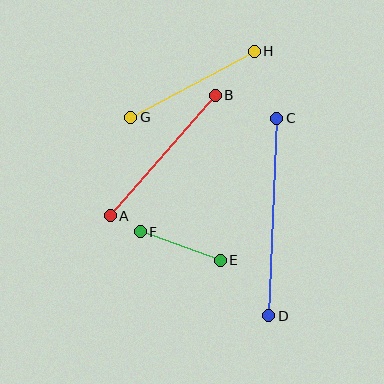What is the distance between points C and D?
The distance is approximately 198 pixels.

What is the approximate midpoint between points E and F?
The midpoint is at approximately (180, 246) pixels.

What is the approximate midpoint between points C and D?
The midpoint is at approximately (273, 217) pixels.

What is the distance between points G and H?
The distance is approximately 140 pixels.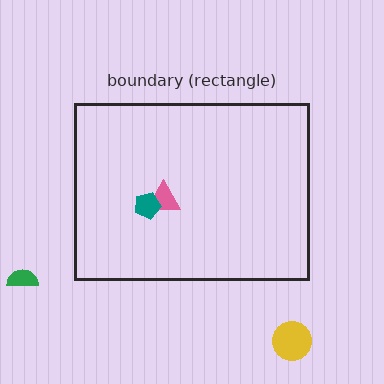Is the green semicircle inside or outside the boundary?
Outside.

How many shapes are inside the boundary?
2 inside, 2 outside.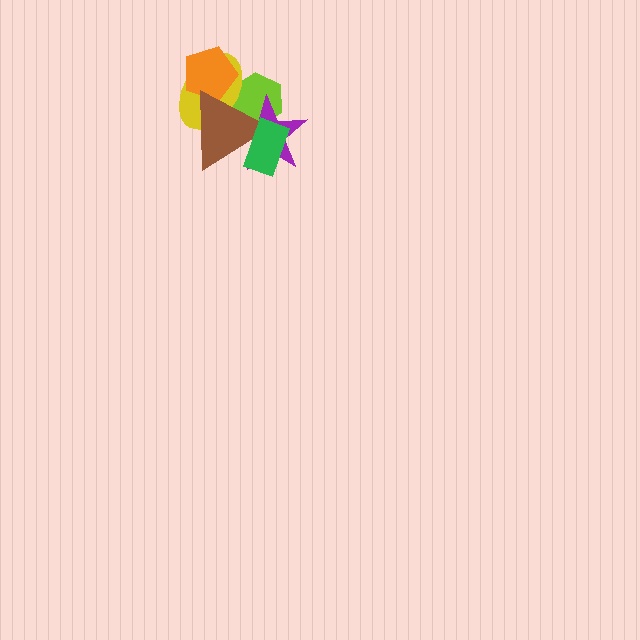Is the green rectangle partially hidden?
No, no other shape covers it.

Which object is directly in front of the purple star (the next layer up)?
The brown triangle is directly in front of the purple star.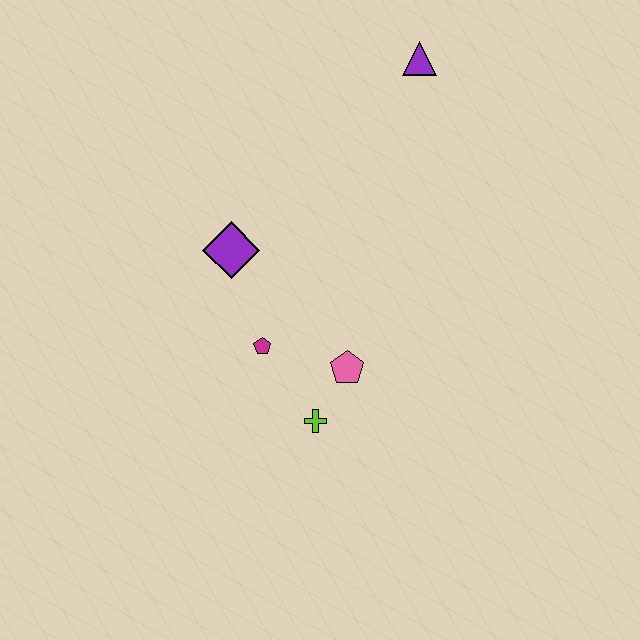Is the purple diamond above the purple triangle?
No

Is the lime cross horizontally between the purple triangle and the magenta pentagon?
Yes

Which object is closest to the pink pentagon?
The lime cross is closest to the pink pentagon.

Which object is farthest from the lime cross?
The purple triangle is farthest from the lime cross.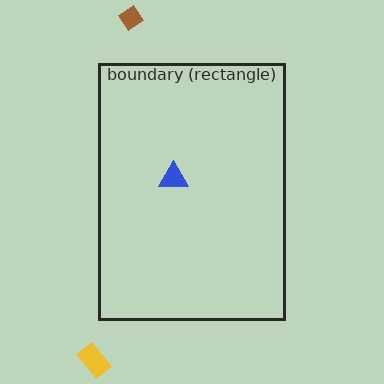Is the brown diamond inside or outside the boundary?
Outside.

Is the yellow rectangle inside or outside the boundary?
Outside.